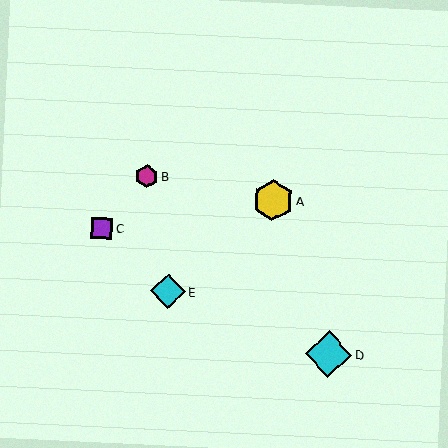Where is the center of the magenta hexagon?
The center of the magenta hexagon is at (147, 176).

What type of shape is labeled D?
Shape D is a cyan diamond.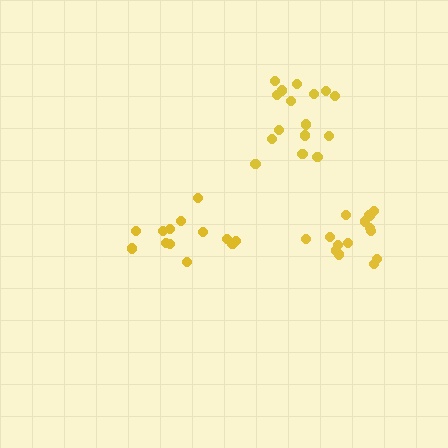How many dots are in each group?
Group 1: 13 dots, Group 2: 14 dots, Group 3: 16 dots (43 total).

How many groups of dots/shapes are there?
There are 3 groups.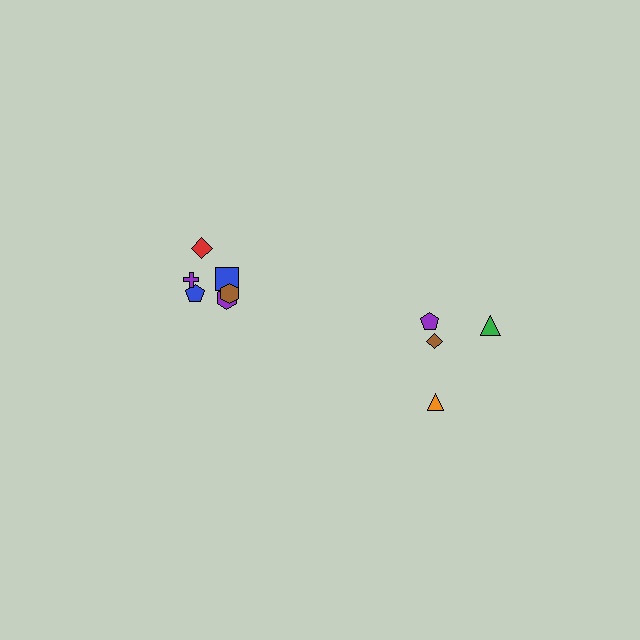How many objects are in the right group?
There are 4 objects.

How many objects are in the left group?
There are 6 objects.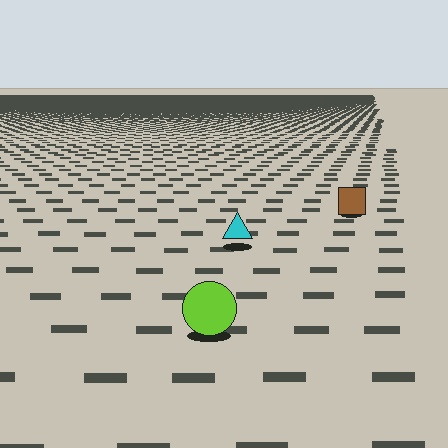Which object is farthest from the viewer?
The brown square is farthest from the viewer. It appears smaller and the ground texture around it is denser.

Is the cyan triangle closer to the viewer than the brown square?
Yes. The cyan triangle is closer — you can tell from the texture gradient: the ground texture is coarser near it.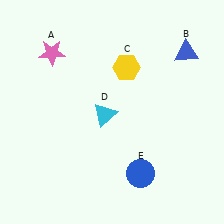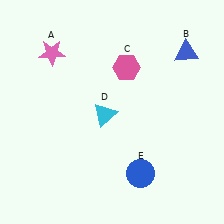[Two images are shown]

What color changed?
The hexagon (C) changed from yellow in Image 1 to pink in Image 2.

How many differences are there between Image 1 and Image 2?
There is 1 difference between the two images.